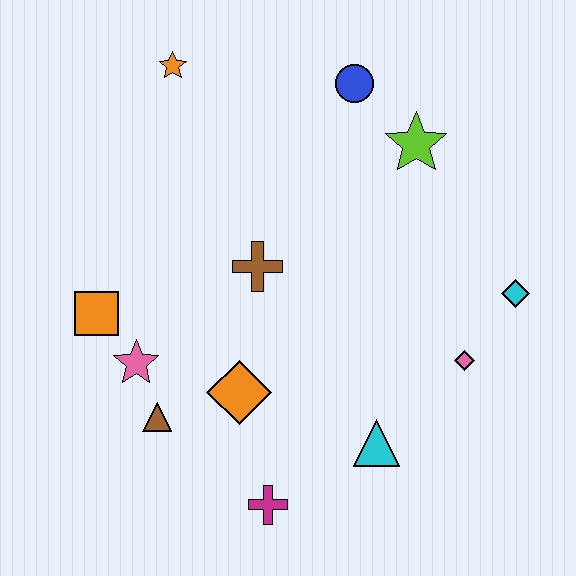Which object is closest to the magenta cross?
The orange diamond is closest to the magenta cross.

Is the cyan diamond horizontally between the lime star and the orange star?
No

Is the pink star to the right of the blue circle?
No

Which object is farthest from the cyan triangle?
The orange star is farthest from the cyan triangle.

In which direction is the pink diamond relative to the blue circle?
The pink diamond is below the blue circle.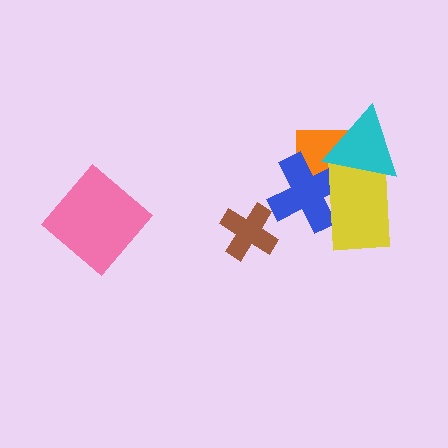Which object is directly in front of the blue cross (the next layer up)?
The yellow rectangle is directly in front of the blue cross.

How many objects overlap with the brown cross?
0 objects overlap with the brown cross.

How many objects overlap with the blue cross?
3 objects overlap with the blue cross.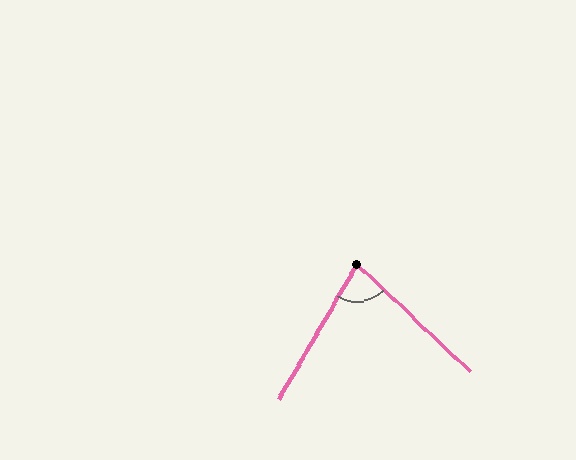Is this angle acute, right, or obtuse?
It is acute.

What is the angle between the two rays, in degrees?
Approximately 77 degrees.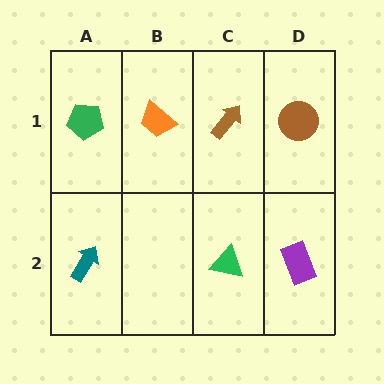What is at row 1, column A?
A green pentagon.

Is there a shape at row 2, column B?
No, that cell is empty.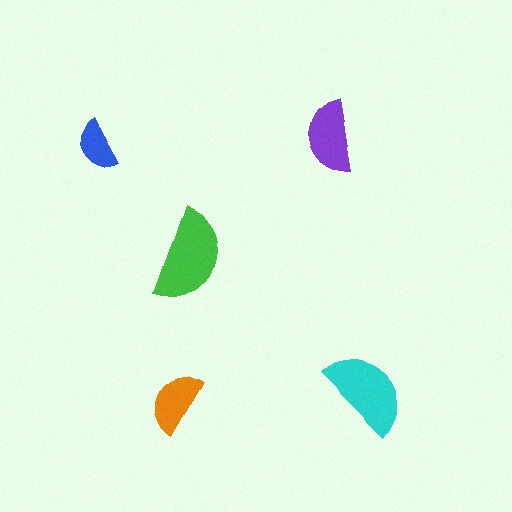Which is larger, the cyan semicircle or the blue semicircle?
The cyan one.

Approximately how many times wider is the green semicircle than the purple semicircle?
About 1.5 times wider.